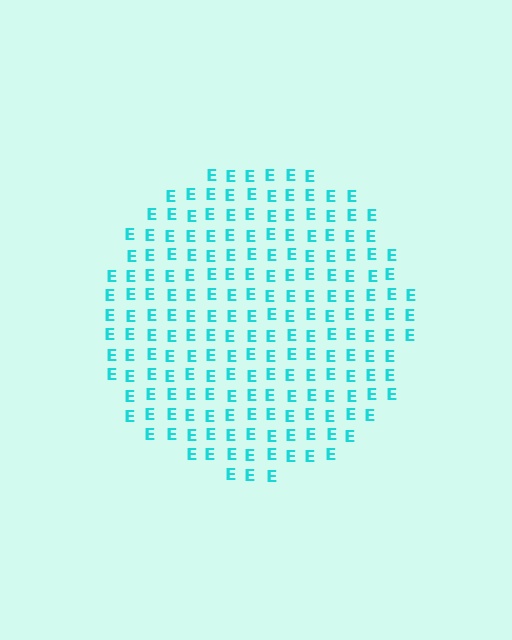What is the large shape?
The large shape is a circle.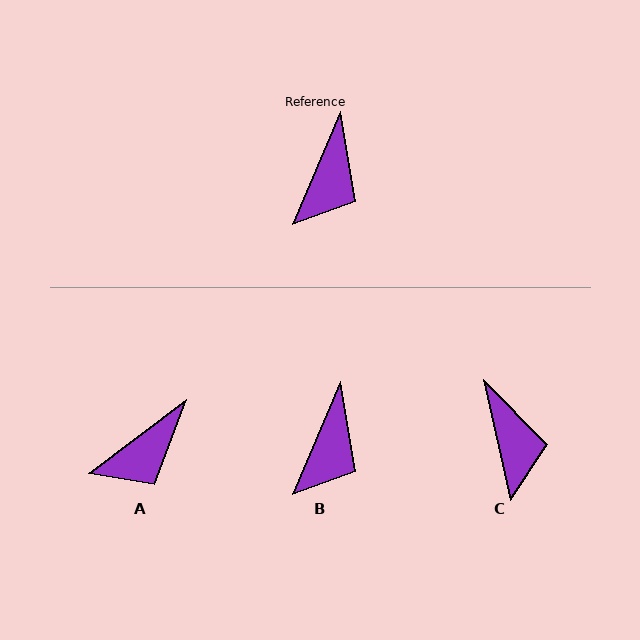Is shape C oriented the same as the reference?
No, it is off by about 36 degrees.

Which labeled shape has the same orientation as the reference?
B.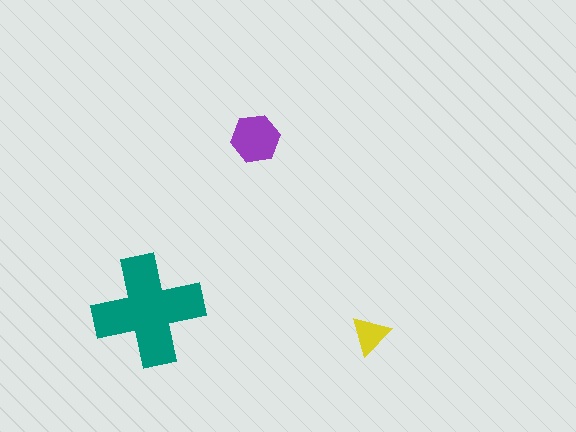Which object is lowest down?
The yellow triangle is bottommost.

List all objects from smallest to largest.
The yellow triangle, the purple hexagon, the teal cross.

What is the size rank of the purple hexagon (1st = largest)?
2nd.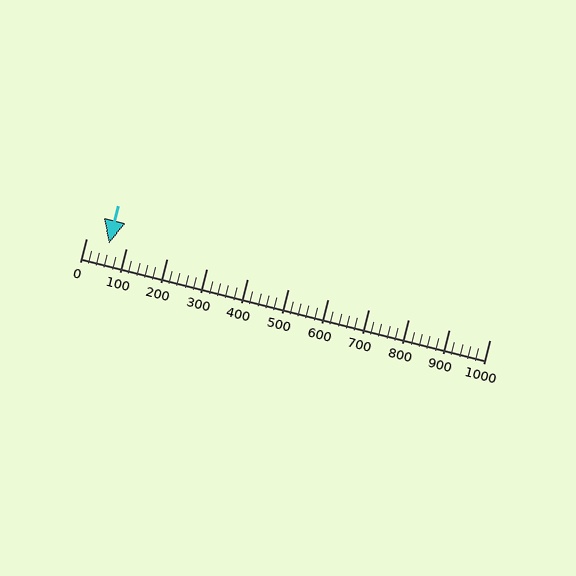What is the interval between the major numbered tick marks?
The major tick marks are spaced 100 units apart.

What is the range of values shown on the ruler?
The ruler shows values from 0 to 1000.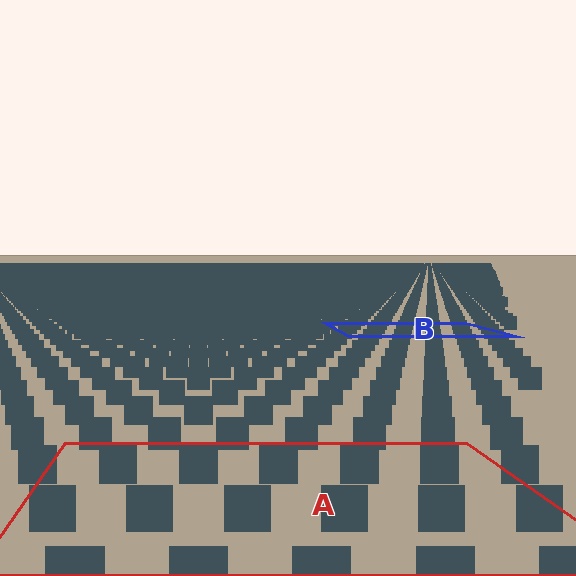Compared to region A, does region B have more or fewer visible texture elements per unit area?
Region B has more texture elements per unit area — they are packed more densely because it is farther away.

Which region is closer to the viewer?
Region A is closer. The texture elements there are larger and more spread out.